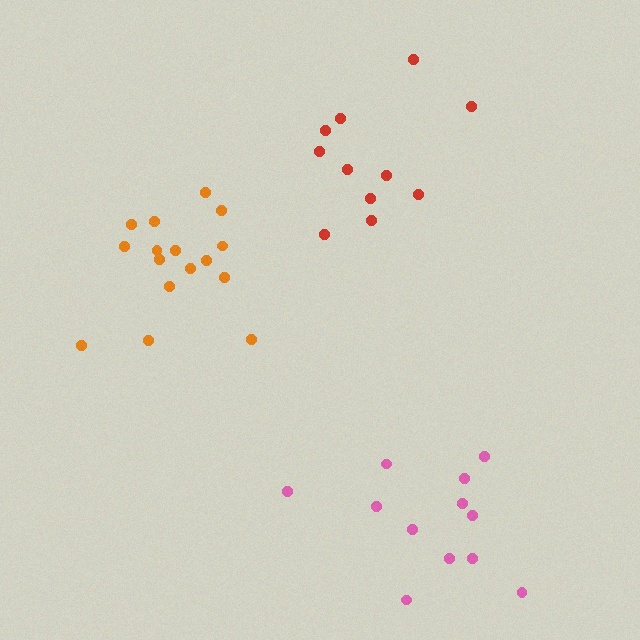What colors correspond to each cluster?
The clusters are colored: red, orange, pink.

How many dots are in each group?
Group 1: 11 dots, Group 2: 16 dots, Group 3: 12 dots (39 total).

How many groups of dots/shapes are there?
There are 3 groups.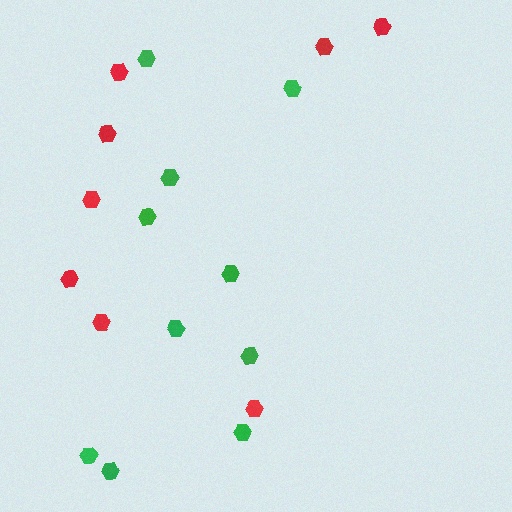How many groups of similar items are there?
There are 2 groups: one group of green hexagons (10) and one group of red hexagons (8).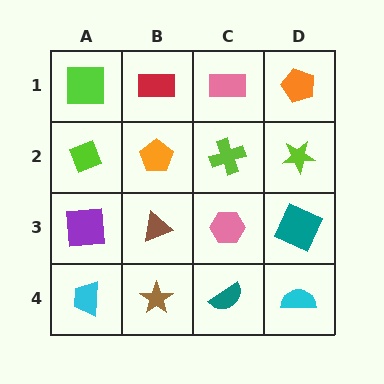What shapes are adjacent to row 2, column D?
An orange pentagon (row 1, column D), a teal square (row 3, column D), a lime cross (row 2, column C).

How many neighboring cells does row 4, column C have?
3.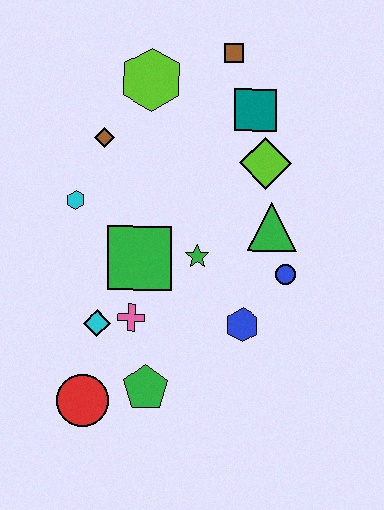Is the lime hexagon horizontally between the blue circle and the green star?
No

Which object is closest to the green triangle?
The blue circle is closest to the green triangle.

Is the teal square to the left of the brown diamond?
No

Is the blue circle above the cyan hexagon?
No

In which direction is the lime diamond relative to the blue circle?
The lime diamond is above the blue circle.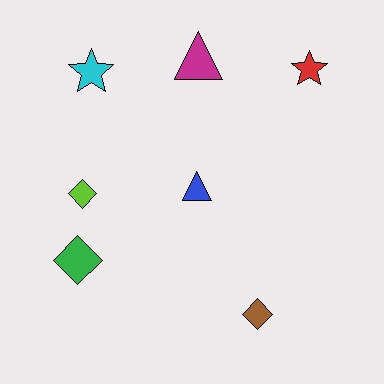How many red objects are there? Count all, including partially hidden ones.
There is 1 red object.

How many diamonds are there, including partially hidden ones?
There are 3 diamonds.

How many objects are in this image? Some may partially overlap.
There are 7 objects.